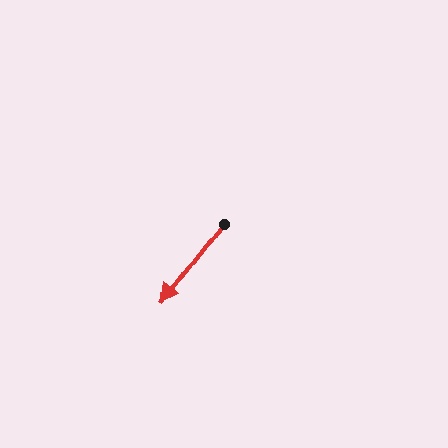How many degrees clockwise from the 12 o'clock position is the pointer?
Approximately 218 degrees.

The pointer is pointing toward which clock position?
Roughly 7 o'clock.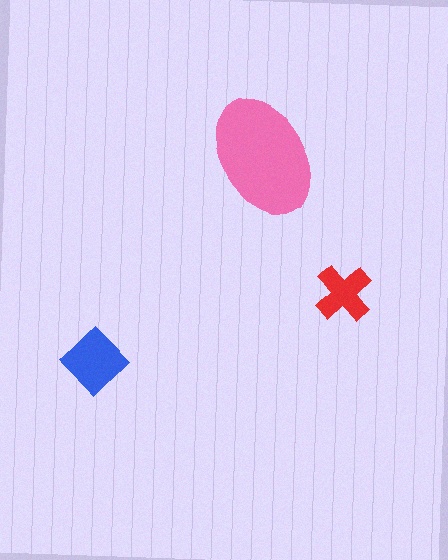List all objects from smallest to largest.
The red cross, the blue diamond, the pink ellipse.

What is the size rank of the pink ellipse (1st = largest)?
1st.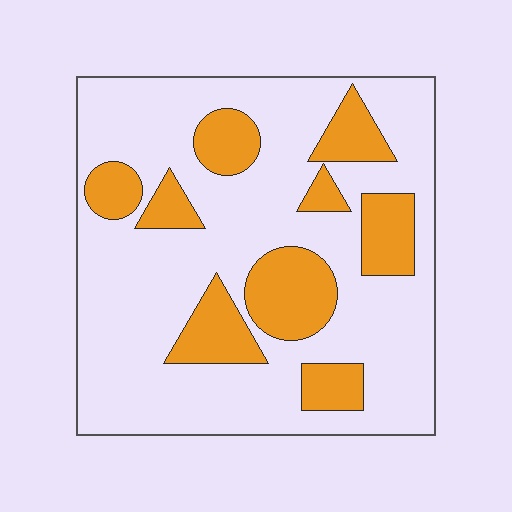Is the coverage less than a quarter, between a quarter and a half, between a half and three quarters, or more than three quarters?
Between a quarter and a half.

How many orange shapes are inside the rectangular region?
9.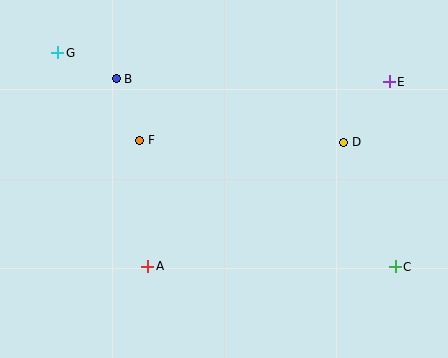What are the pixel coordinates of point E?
Point E is at (389, 82).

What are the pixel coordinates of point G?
Point G is at (58, 53).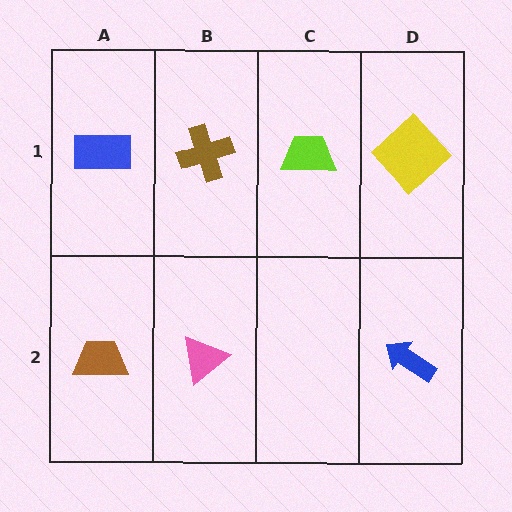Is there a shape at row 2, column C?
No, that cell is empty.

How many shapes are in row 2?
3 shapes.